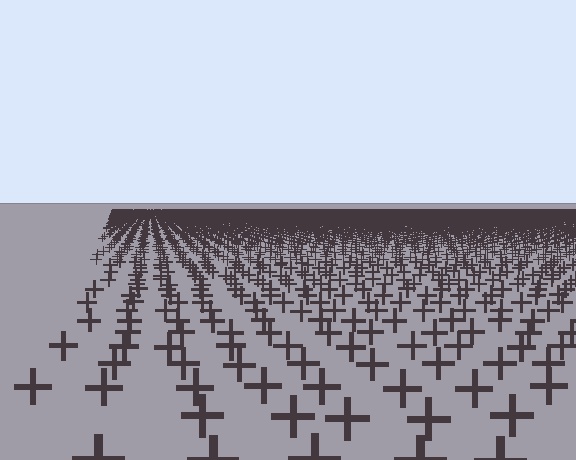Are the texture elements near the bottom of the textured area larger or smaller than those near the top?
Larger. Near the bottom, elements are closer to the viewer and appear at a bigger on-screen size.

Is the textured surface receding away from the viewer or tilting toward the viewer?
The surface is receding away from the viewer. Texture elements get smaller and denser toward the top.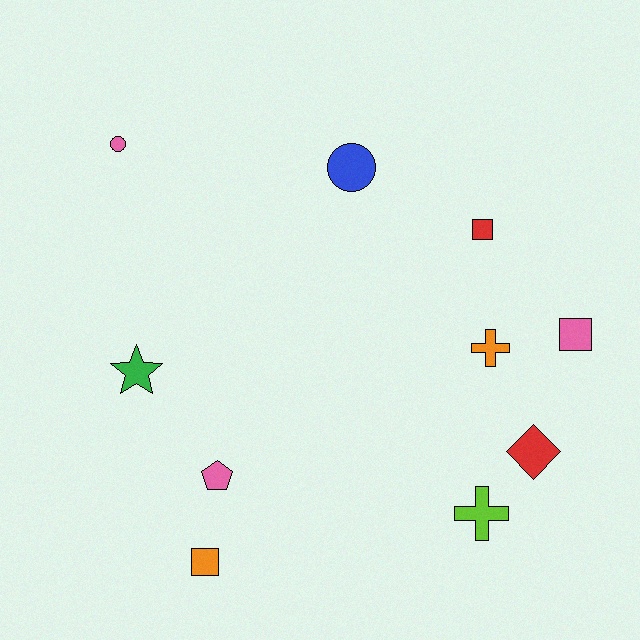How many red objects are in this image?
There are 2 red objects.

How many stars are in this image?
There is 1 star.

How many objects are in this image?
There are 10 objects.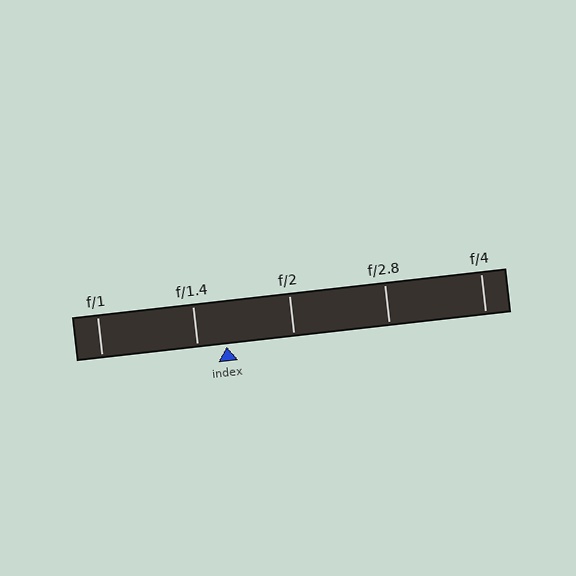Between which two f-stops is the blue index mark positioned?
The index mark is between f/1.4 and f/2.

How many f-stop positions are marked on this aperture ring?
There are 5 f-stop positions marked.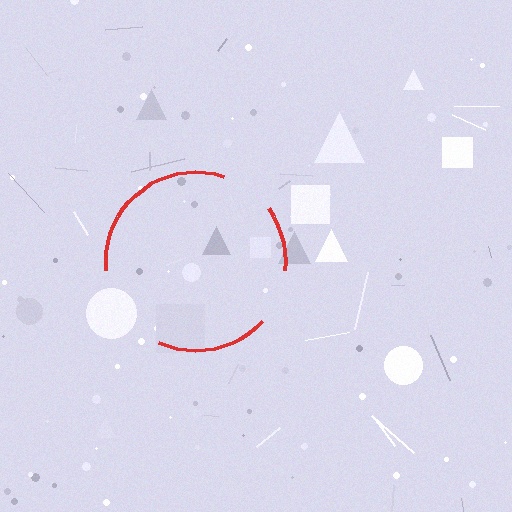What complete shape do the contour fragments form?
The contour fragments form a circle.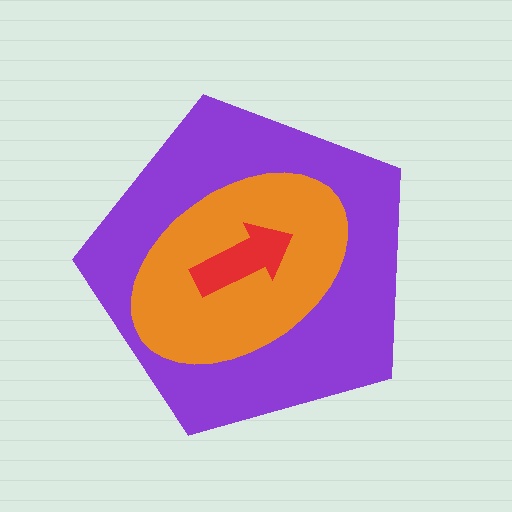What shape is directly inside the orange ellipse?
The red arrow.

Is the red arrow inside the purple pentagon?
Yes.